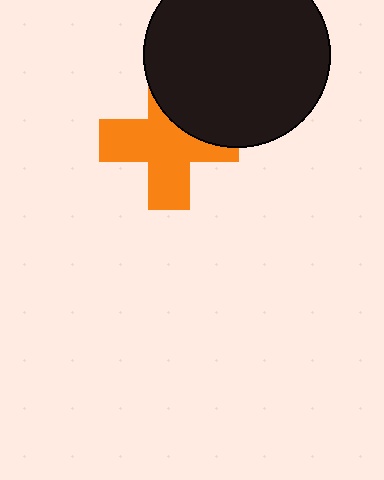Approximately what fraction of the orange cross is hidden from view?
Roughly 32% of the orange cross is hidden behind the black circle.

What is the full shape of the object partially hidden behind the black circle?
The partially hidden object is an orange cross.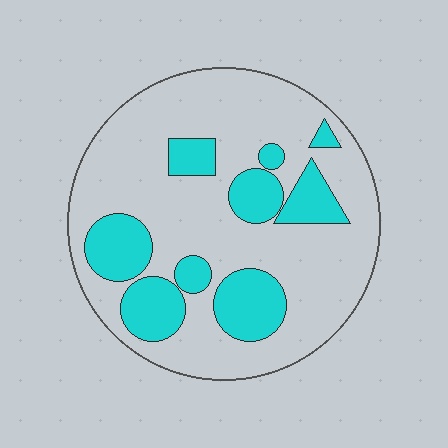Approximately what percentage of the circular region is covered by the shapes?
Approximately 25%.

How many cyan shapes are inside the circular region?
9.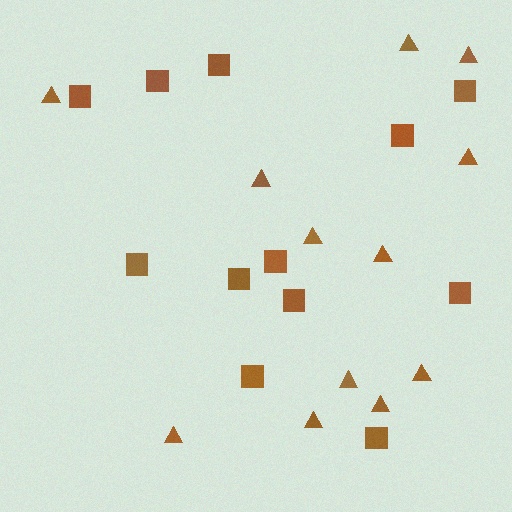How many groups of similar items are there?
There are 2 groups: one group of triangles (12) and one group of squares (12).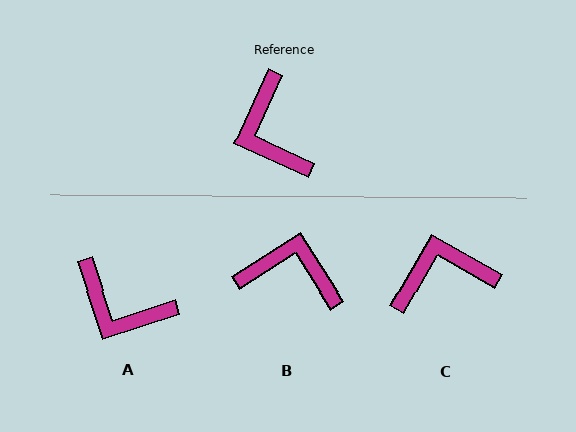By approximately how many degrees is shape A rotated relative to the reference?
Approximately 43 degrees counter-clockwise.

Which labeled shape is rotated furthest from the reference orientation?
B, about 123 degrees away.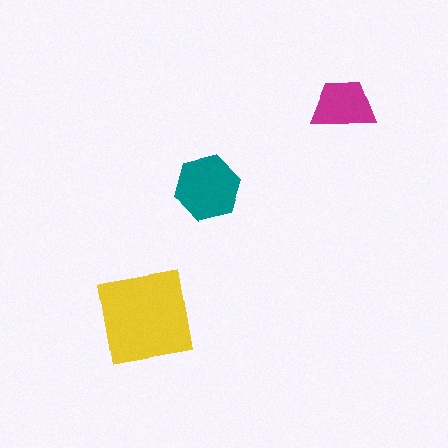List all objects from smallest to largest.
The magenta trapezoid, the teal hexagon, the yellow square.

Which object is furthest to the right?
The magenta trapezoid is rightmost.